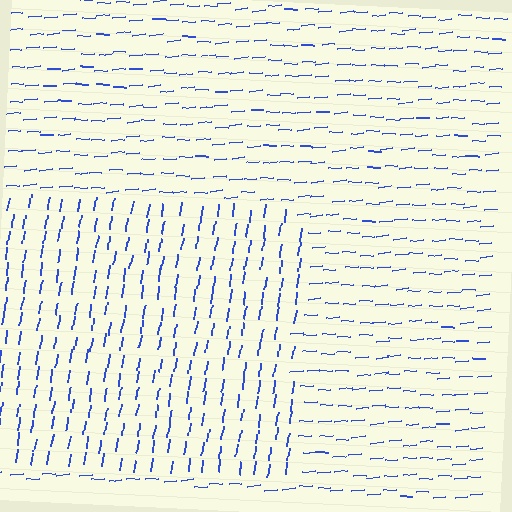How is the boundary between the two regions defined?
The boundary is defined purely by a change in line orientation (approximately 77 degrees difference). All lines are the same color and thickness.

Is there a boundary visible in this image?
Yes, there is a texture boundary formed by a change in line orientation.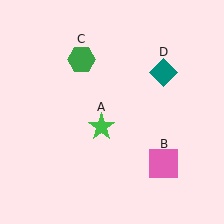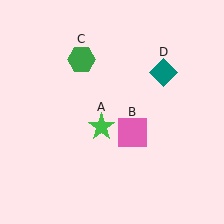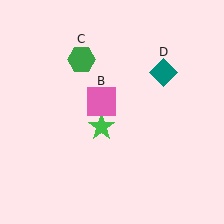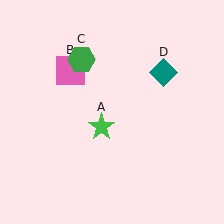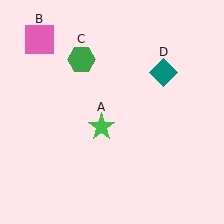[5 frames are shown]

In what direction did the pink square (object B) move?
The pink square (object B) moved up and to the left.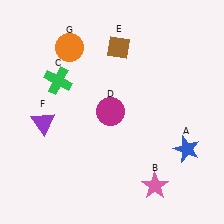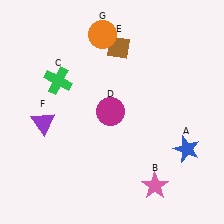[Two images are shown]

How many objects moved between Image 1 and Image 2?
1 object moved between the two images.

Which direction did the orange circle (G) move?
The orange circle (G) moved right.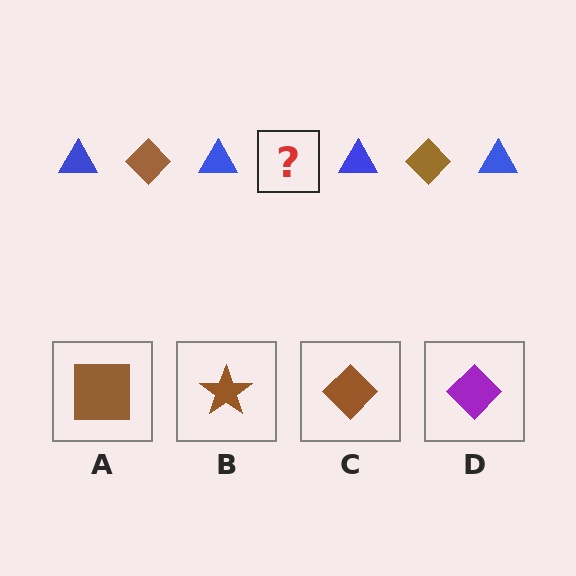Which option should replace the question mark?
Option C.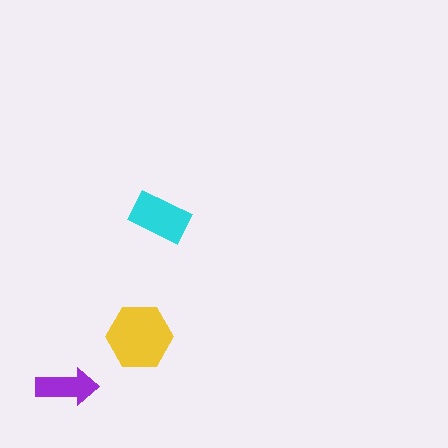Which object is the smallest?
The purple arrow.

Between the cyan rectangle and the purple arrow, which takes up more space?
The cyan rectangle.